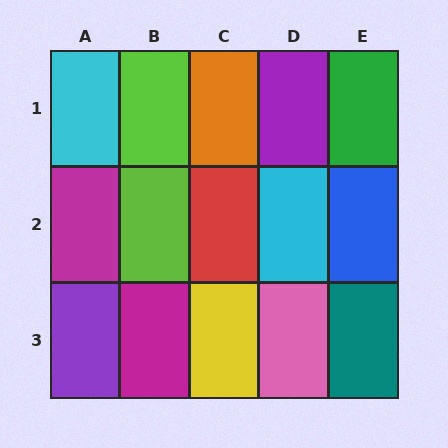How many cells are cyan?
2 cells are cyan.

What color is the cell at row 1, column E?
Green.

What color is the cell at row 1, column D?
Purple.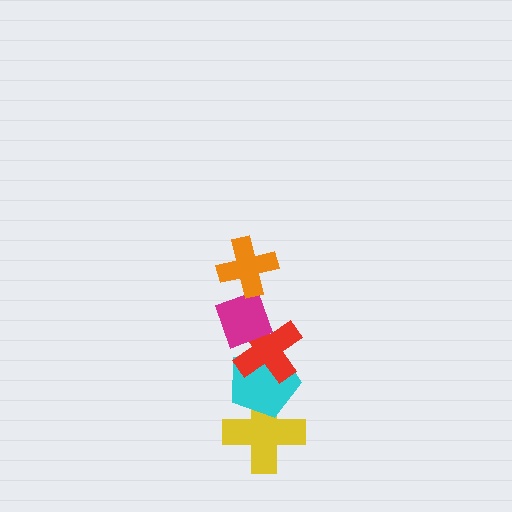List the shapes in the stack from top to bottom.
From top to bottom: the orange cross, the magenta diamond, the red cross, the cyan pentagon, the yellow cross.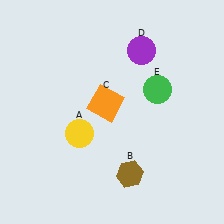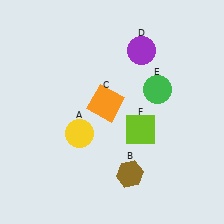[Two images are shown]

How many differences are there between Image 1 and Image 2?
There is 1 difference between the two images.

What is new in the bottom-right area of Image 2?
A lime square (F) was added in the bottom-right area of Image 2.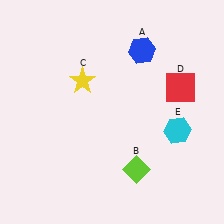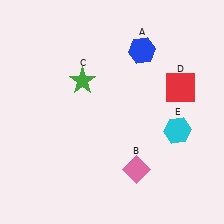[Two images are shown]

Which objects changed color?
B changed from lime to pink. C changed from yellow to green.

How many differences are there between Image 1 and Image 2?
There are 2 differences between the two images.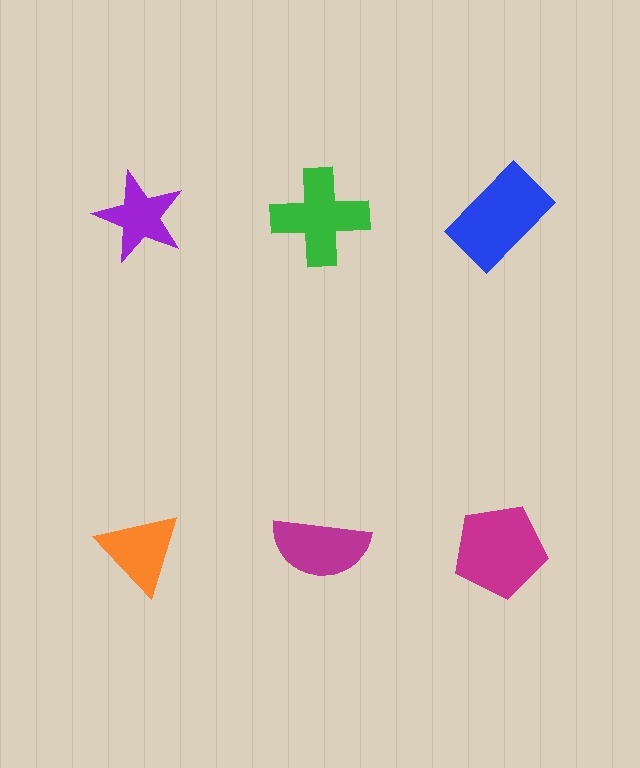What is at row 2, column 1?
An orange triangle.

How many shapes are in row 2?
3 shapes.